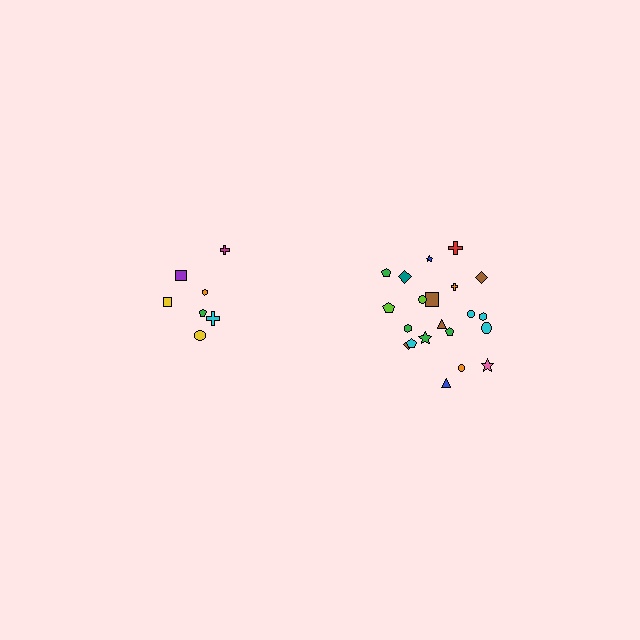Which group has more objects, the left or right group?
The right group.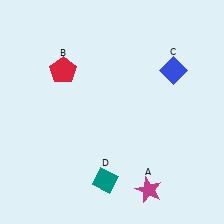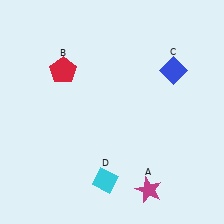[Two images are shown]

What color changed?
The diamond (D) changed from teal in Image 1 to cyan in Image 2.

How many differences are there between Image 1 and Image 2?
There is 1 difference between the two images.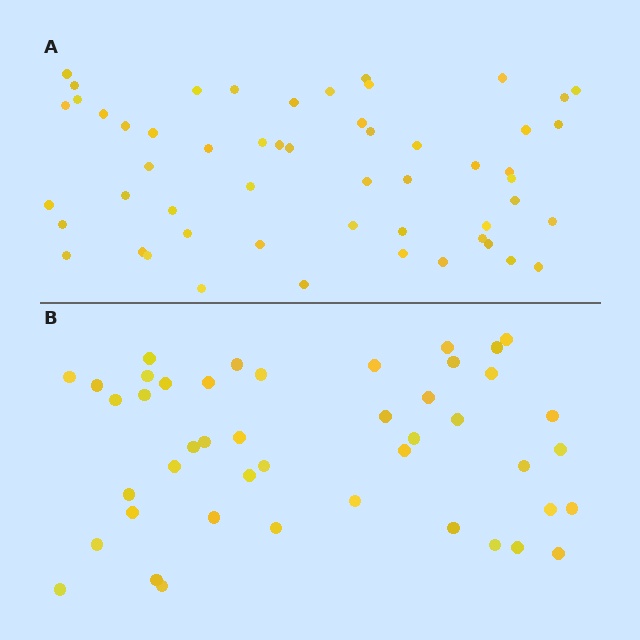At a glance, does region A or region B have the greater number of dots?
Region A (the top region) has more dots.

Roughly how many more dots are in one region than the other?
Region A has roughly 8 or so more dots than region B.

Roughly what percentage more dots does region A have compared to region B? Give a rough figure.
About 20% more.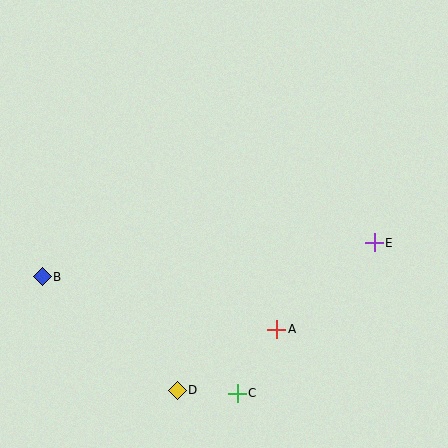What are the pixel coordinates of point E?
Point E is at (374, 243).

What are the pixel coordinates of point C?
Point C is at (237, 393).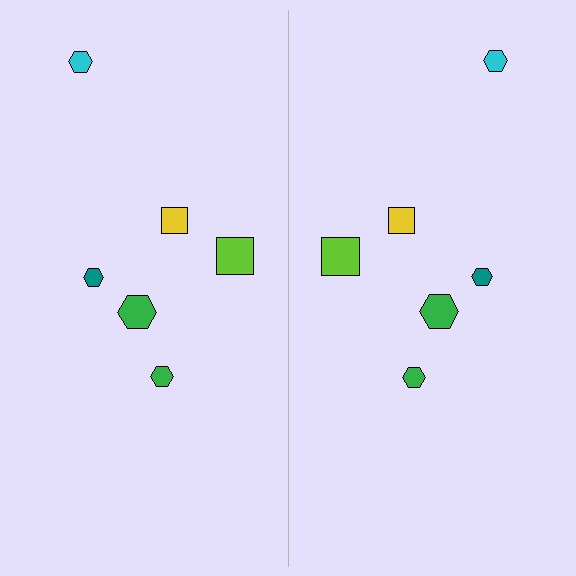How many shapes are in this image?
There are 12 shapes in this image.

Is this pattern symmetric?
Yes, this pattern has bilateral (reflection) symmetry.